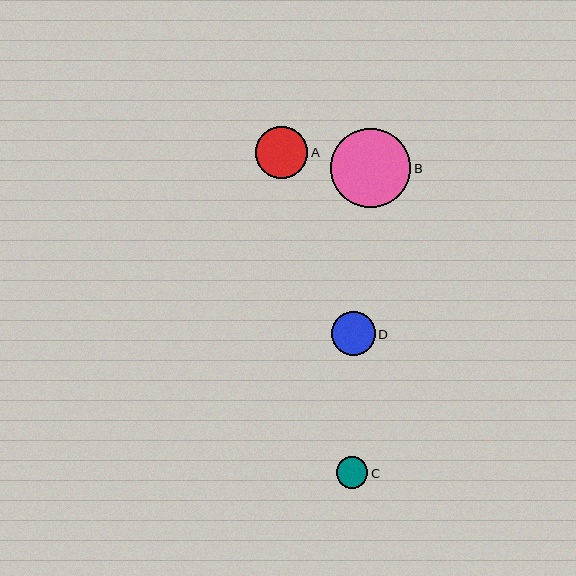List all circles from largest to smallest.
From largest to smallest: B, A, D, C.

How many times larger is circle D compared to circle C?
Circle D is approximately 1.4 times the size of circle C.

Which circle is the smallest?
Circle C is the smallest with a size of approximately 32 pixels.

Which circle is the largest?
Circle B is the largest with a size of approximately 80 pixels.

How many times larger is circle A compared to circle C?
Circle A is approximately 1.7 times the size of circle C.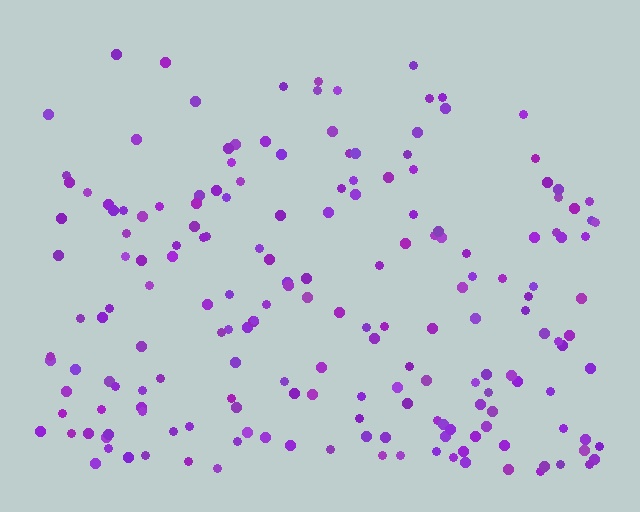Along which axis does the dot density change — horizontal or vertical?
Vertical.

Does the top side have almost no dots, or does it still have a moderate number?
Still a moderate number, just noticeably fewer than the bottom.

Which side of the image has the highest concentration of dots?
The bottom.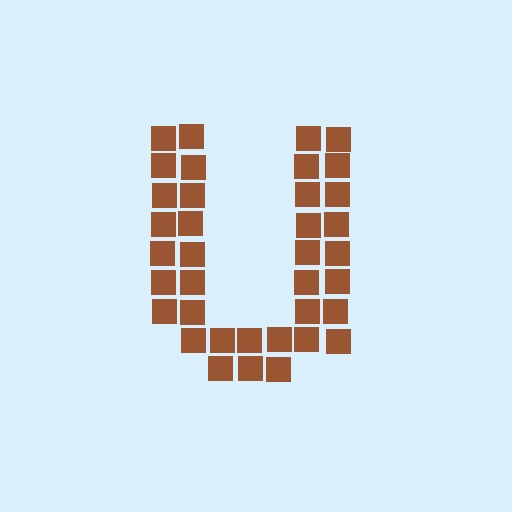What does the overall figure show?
The overall figure shows the letter U.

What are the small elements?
The small elements are squares.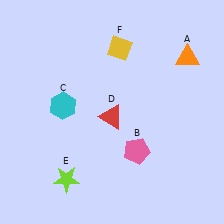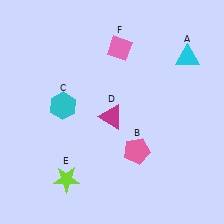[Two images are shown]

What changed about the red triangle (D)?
In Image 1, D is red. In Image 2, it changed to magenta.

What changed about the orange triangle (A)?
In Image 1, A is orange. In Image 2, it changed to cyan.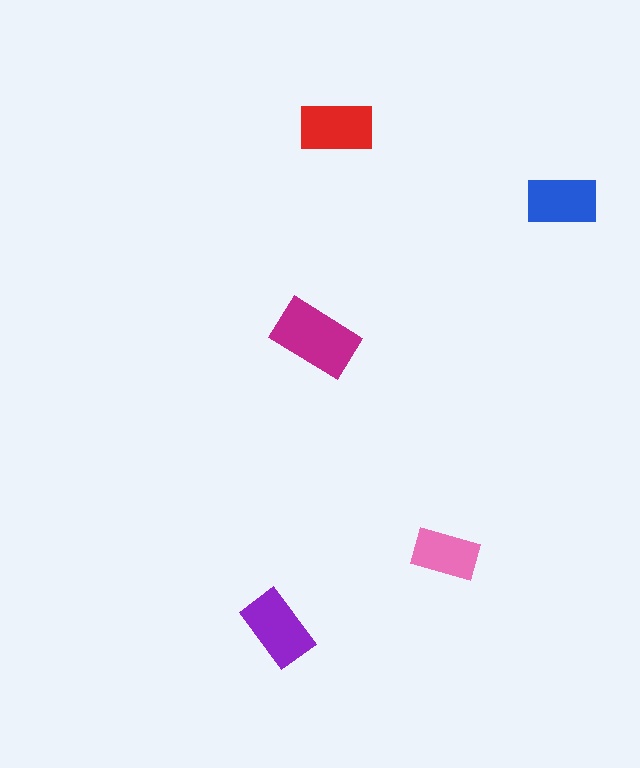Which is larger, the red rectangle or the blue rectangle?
The red one.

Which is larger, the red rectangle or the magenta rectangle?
The magenta one.